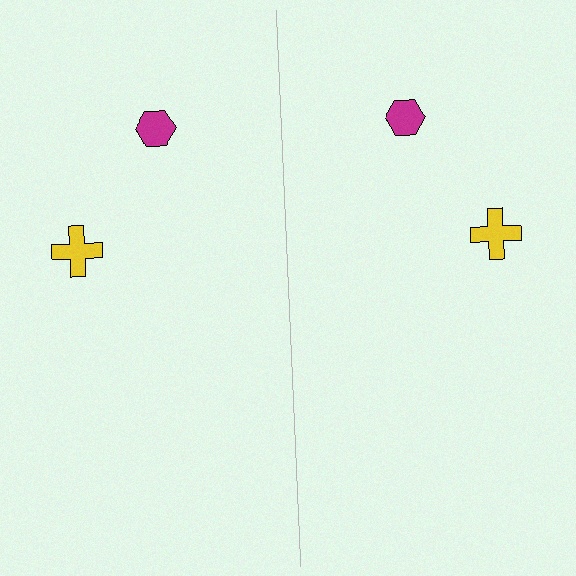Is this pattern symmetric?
Yes, this pattern has bilateral (reflection) symmetry.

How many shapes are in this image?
There are 4 shapes in this image.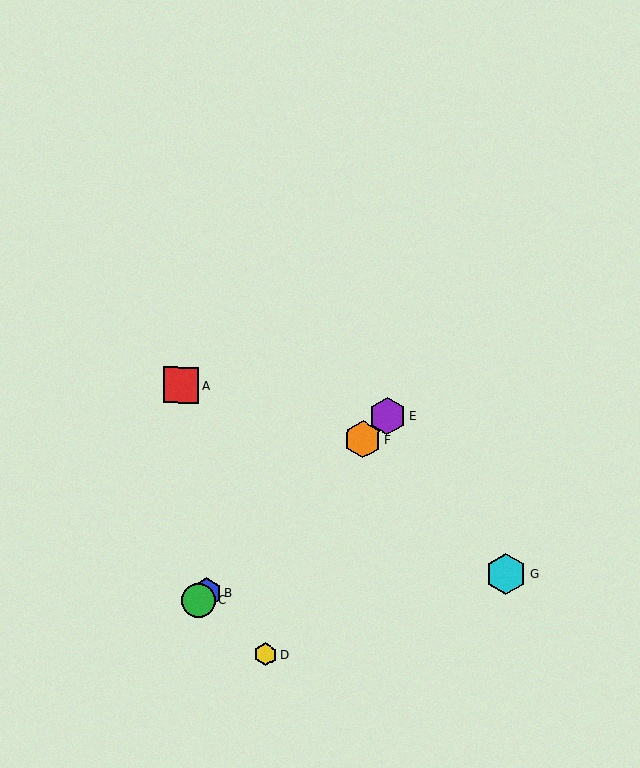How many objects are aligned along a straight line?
4 objects (B, C, E, F) are aligned along a straight line.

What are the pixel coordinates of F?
Object F is at (363, 440).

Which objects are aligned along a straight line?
Objects B, C, E, F are aligned along a straight line.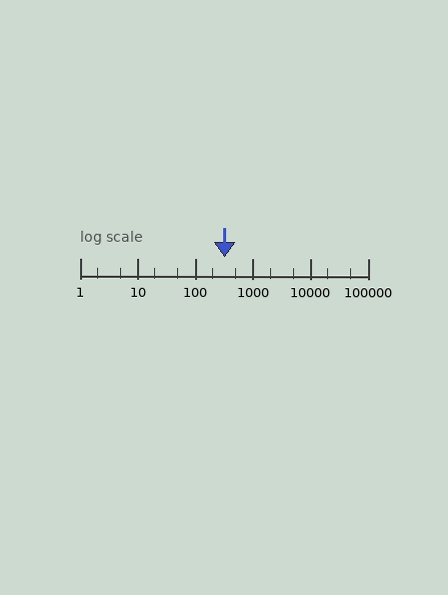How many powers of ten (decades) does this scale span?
The scale spans 5 decades, from 1 to 100000.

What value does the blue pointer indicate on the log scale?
The pointer indicates approximately 320.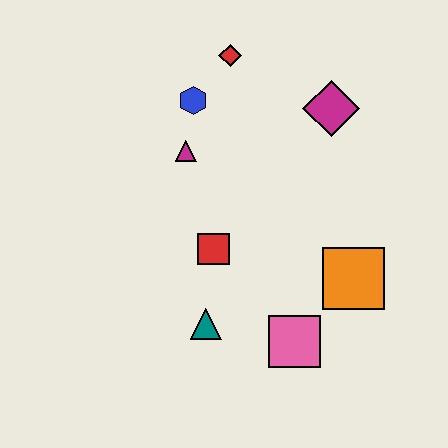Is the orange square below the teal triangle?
No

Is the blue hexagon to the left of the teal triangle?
Yes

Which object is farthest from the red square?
The red diamond is farthest from the red square.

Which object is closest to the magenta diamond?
The red diamond is closest to the magenta diamond.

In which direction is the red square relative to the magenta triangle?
The red square is below the magenta triangle.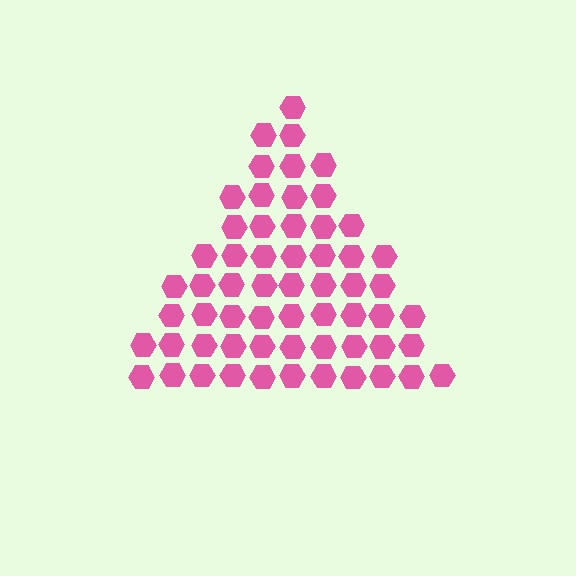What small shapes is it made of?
It is made of small hexagons.